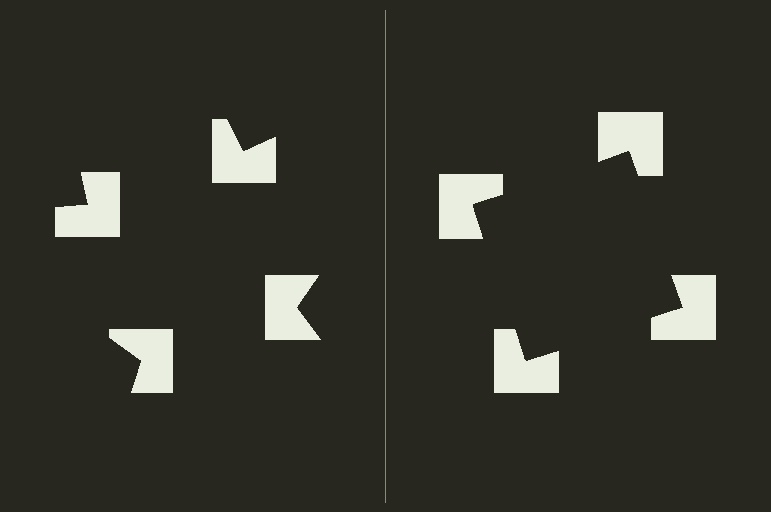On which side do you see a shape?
An illusory square appears on the right side. On the left side the wedge cuts are rotated, so no coherent shape forms.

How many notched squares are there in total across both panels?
8 — 4 on each side.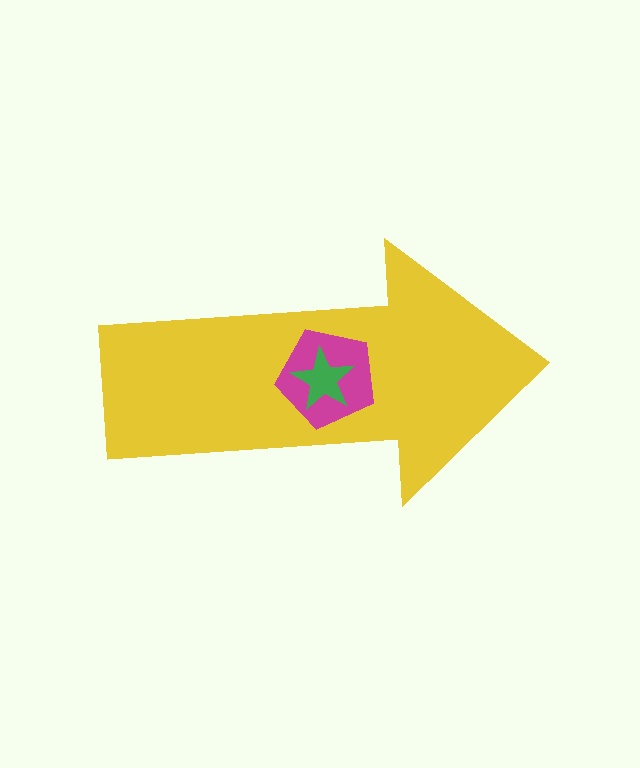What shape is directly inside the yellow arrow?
The magenta pentagon.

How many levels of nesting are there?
3.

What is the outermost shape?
The yellow arrow.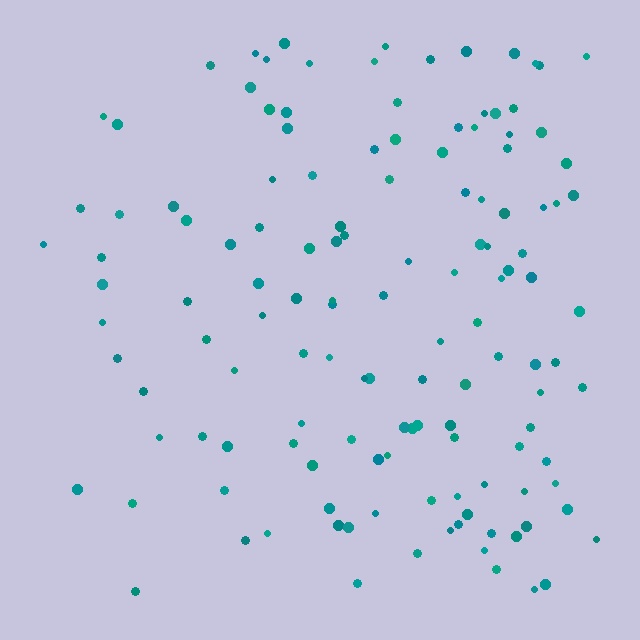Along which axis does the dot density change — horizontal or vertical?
Horizontal.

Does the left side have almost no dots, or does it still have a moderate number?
Still a moderate number, just noticeably fewer than the right.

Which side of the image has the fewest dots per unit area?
The left.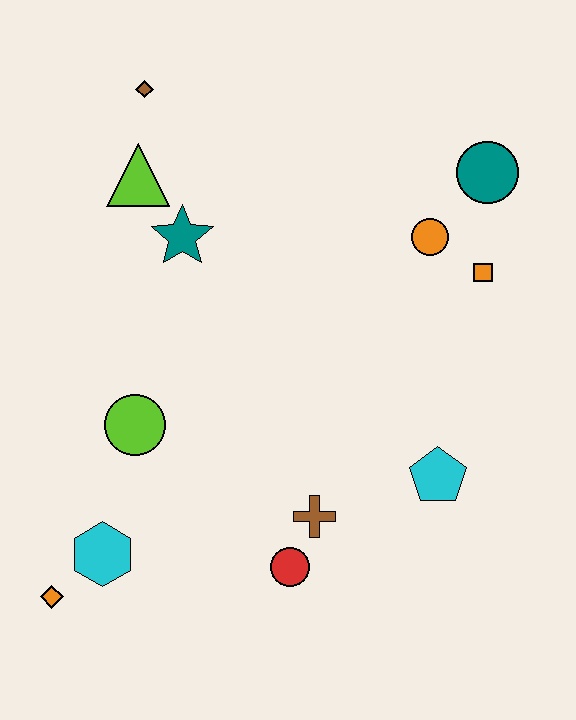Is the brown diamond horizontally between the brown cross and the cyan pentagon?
No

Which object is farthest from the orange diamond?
The teal circle is farthest from the orange diamond.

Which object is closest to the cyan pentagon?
The brown cross is closest to the cyan pentagon.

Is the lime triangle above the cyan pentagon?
Yes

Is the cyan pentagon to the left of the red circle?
No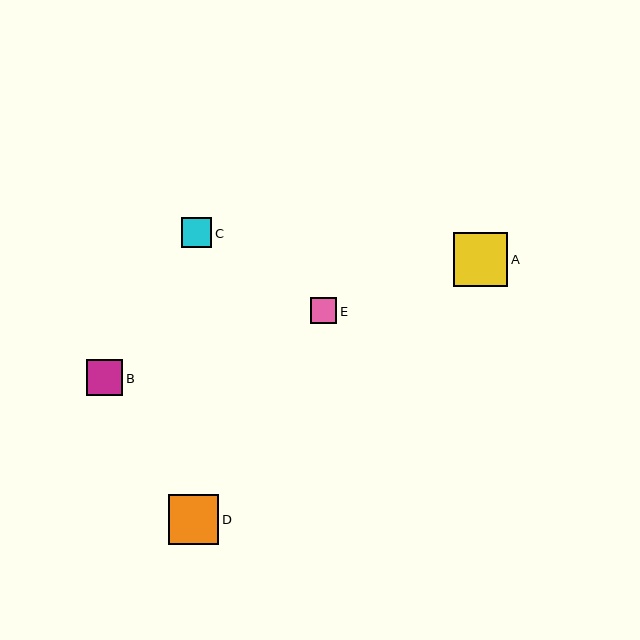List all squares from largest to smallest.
From largest to smallest: A, D, B, C, E.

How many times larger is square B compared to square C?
Square B is approximately 1.2 times the size of square C.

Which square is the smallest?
Square E is the smallest with a size of approximately 26 pixels.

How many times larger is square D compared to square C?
Square D is approximately 1.7 times the size of square C.